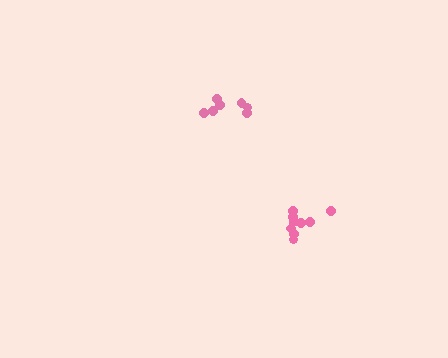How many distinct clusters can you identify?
There are 2 distinct clusters.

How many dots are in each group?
Group 1: 7 dots, Group 2: 11 dots (18 total).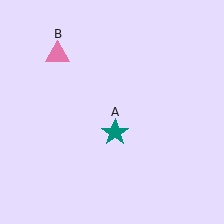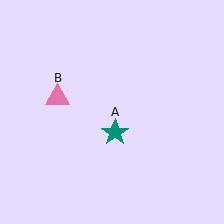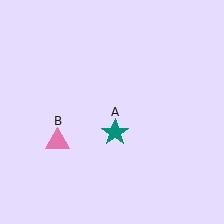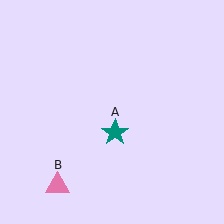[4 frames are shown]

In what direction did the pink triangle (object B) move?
The pink triangle (object B) moved down.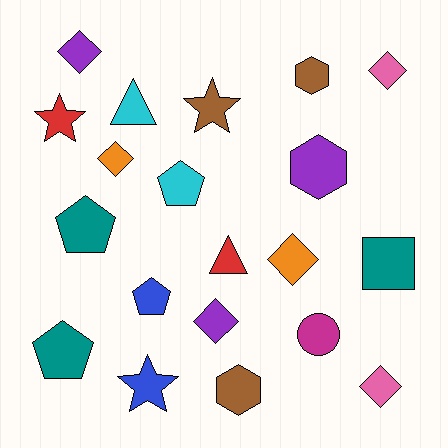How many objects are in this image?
There are 20 objects.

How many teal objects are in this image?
There are 3 teal objects.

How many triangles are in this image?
There are 2 triangles.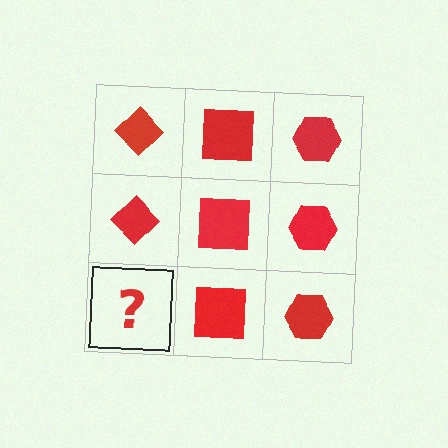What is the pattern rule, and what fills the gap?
The rule is that each column has a consistent shape. The gap should be filled with a red diamond.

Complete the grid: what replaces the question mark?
The question mark should be replaced with a red diamond.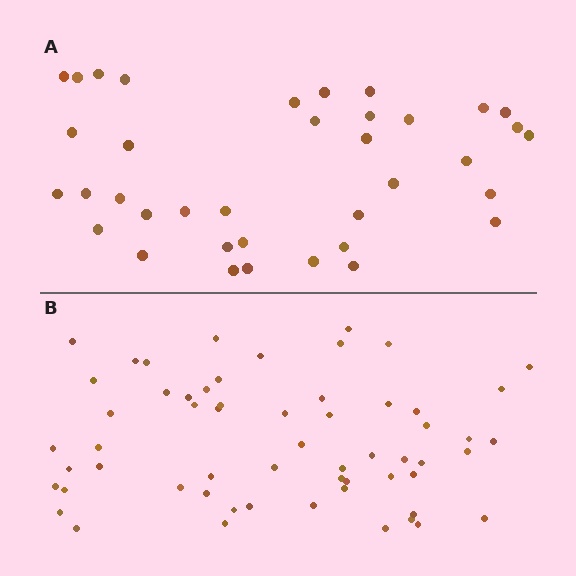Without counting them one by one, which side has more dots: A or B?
Region B (the bottom region) has more dots.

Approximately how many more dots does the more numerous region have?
Region B has approximately 20 more dots than region A.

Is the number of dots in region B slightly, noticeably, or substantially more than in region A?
Region B has substantially more. The ratio is roughly 1.6 to 1.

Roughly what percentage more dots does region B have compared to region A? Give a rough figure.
About 60% more.